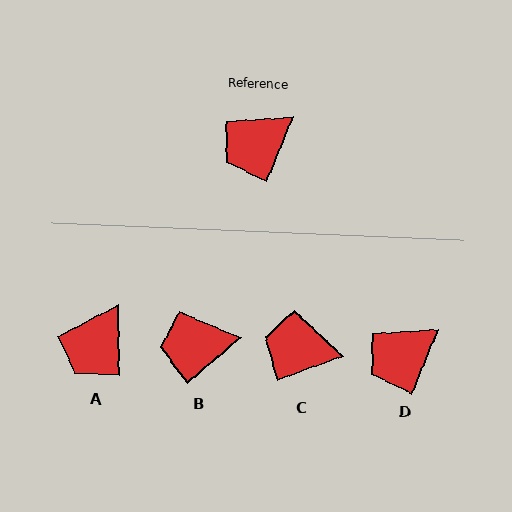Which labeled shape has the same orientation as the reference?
D.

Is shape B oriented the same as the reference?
No, it is off by about 27 degrees.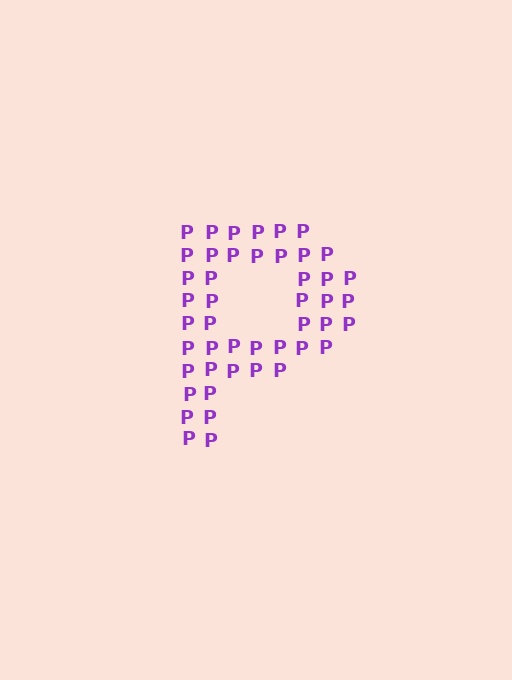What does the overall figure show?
The overall figure shows the letter P.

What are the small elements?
The small elements are letter P's.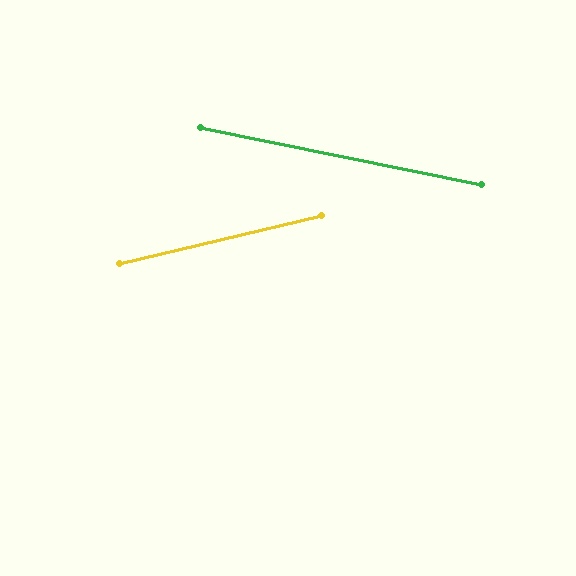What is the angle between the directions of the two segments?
Approximately 25 degrees.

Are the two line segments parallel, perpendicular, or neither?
Neither parallel nor perpendicular — they differ by about 25°.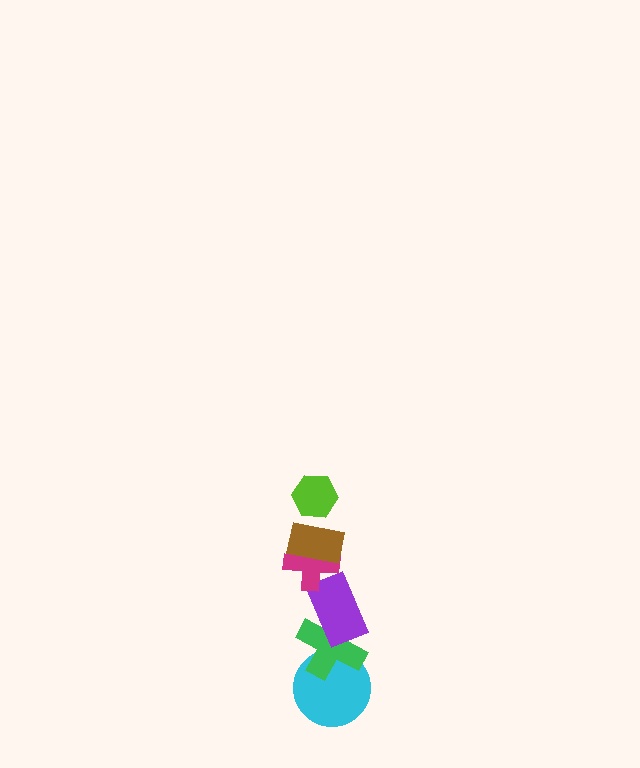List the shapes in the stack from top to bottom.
From top to bottom: the lime hexagon, the brown rectangle, the magenta cross, the purple rectangle, the green cross, the cyan circle.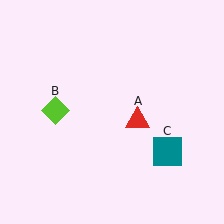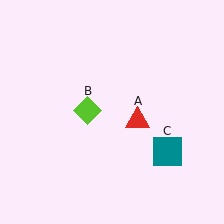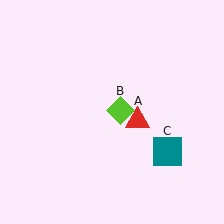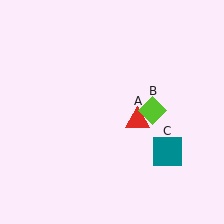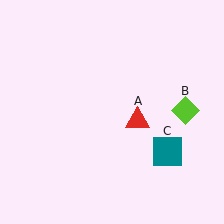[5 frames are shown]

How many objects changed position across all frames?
1 object changed position: lime diamond (object B).